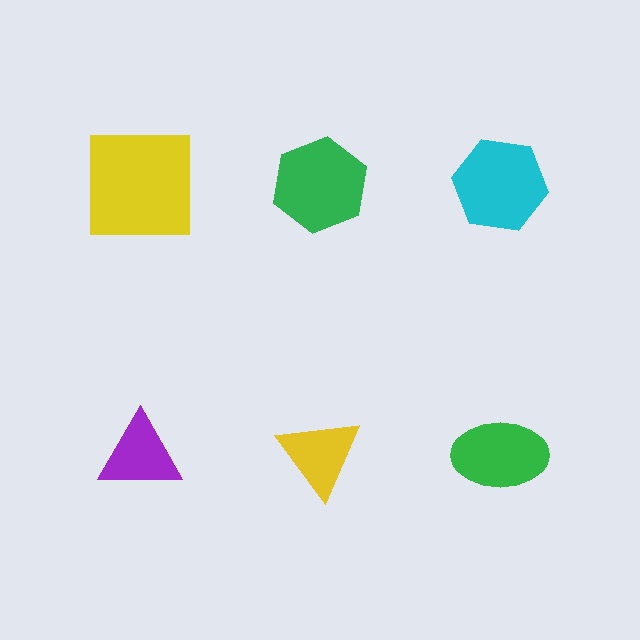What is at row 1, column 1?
A yellow square.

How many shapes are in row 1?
3 shapes.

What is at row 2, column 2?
A yellow triangle.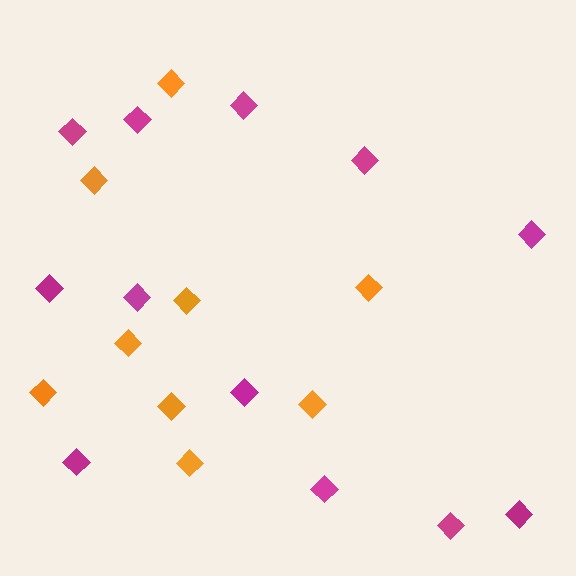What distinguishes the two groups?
There are 2 groups: one group of magenta diamonds (12) and one group of orange diamonds (9).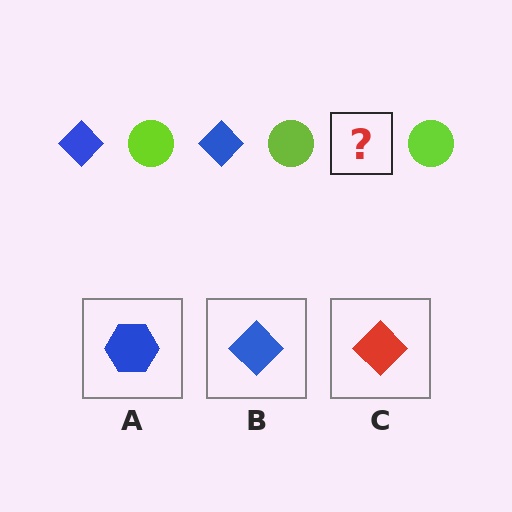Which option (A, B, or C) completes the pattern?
B.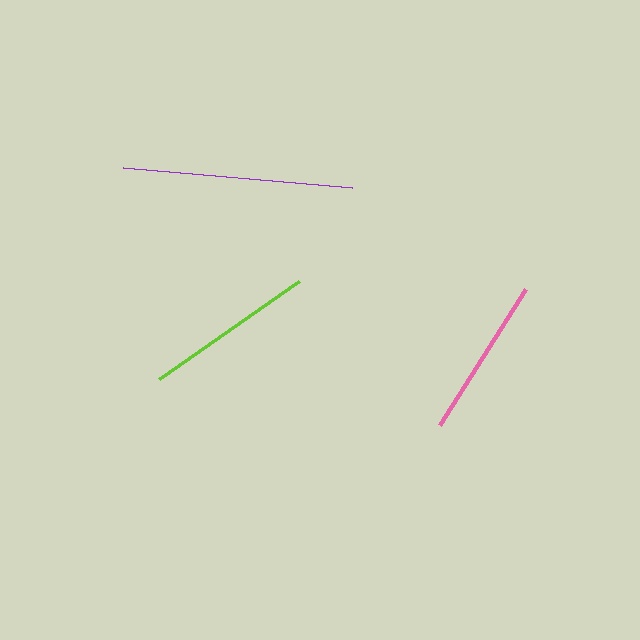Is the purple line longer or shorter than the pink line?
The purple line is longer than the pink line.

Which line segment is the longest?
The purple line is the longest at approximately 230 pixels.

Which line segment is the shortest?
The pink line is the shortest at approximately 162 pixels.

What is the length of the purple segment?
The purple segment is approximately 230 pixels long.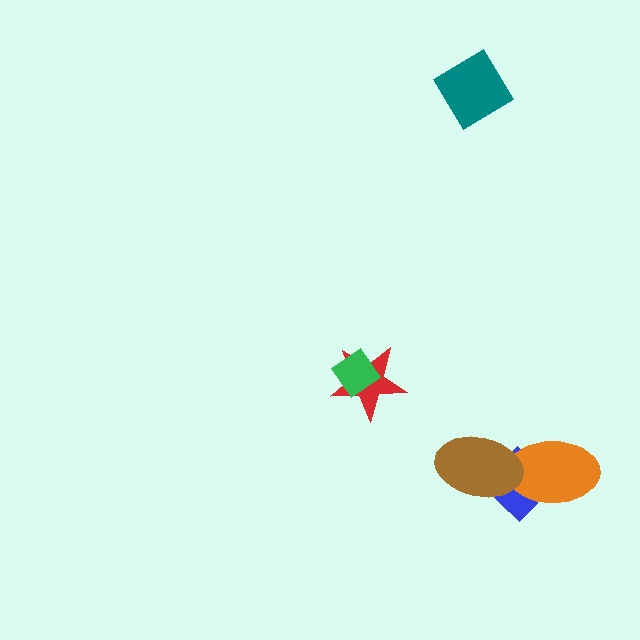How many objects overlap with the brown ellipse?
2 objects overlap with the brown ellipse.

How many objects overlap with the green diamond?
1 object overlaps with the green diamond.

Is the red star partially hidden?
Yes, it is partially covered by another shape.